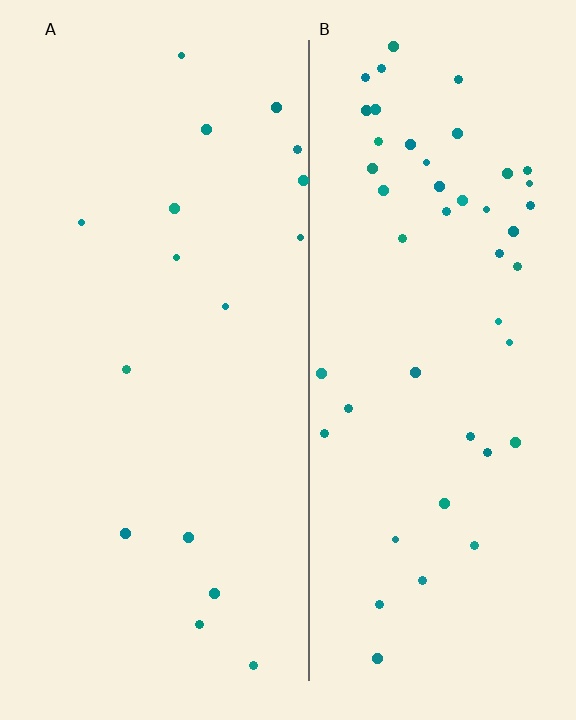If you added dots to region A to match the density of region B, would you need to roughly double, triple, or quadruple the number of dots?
Approximately triple.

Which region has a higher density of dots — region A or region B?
B (the right).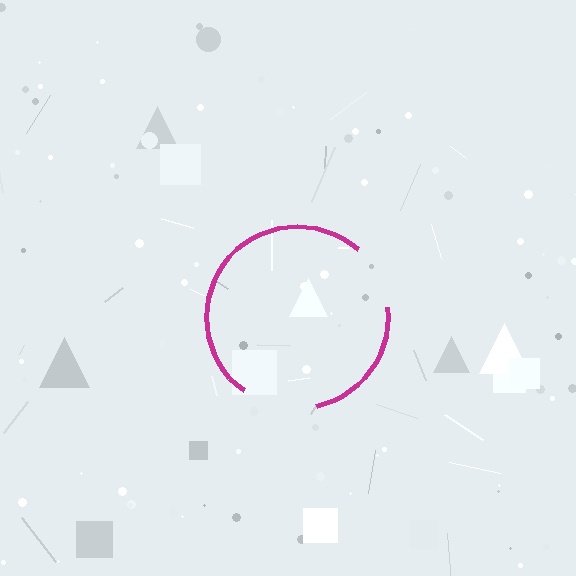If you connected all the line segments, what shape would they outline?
They would outline a circle.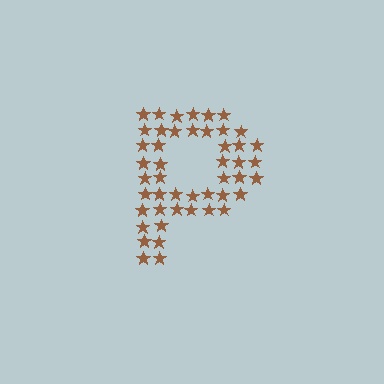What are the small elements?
The small elements are stars.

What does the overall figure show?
The overall figure shows the letter P.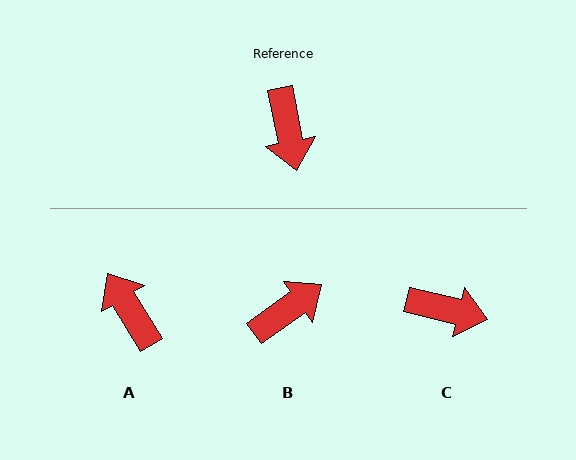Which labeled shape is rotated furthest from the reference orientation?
A, about 159 degrees away.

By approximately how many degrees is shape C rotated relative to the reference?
Approximately 65 degrees counter-clockwise.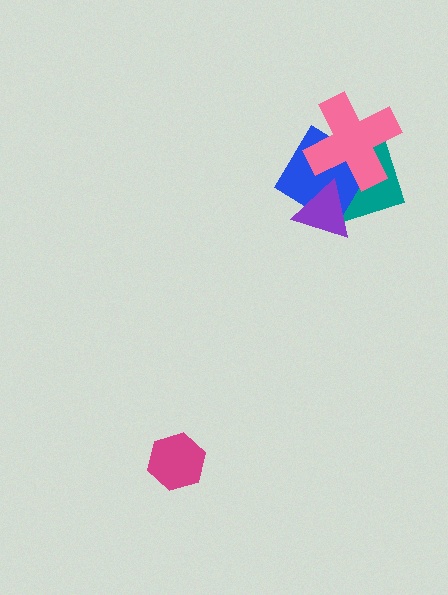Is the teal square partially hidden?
Yes, it is partially covered by another shape.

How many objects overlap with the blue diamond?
3 objects overlap with the blue diamond.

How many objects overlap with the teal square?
3 objects overlap with the teal square.